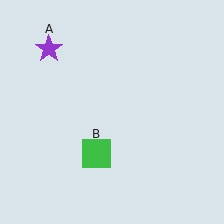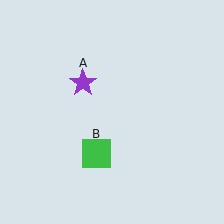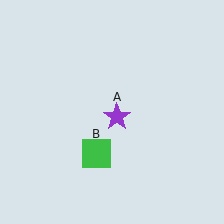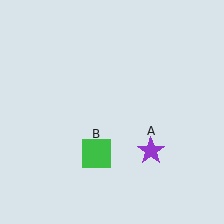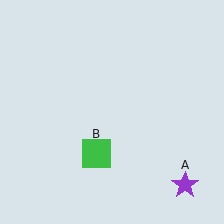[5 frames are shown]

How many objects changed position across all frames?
1 object changed position: purple star (object A).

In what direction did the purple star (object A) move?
The purple star (object A) moved down and to the right.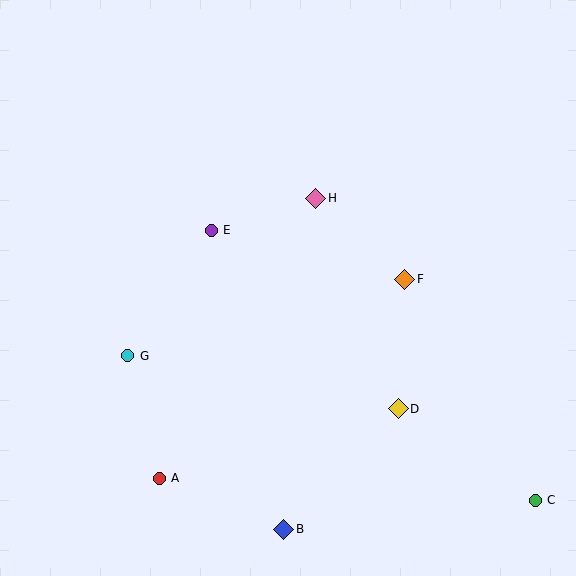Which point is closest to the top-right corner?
Point H is closest to the top-right corner.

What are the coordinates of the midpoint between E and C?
The midpoint between E and C is at (373, 365).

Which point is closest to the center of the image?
Point H at (316, 198) is closest to the center.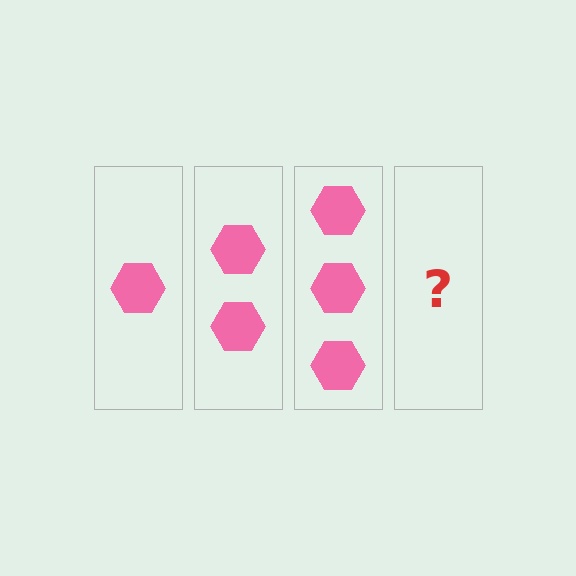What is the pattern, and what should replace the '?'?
The pattern is that each step adds one more hexagon. The '?' should be 4 hexagons.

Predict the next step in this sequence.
The next step is 4 hexagons.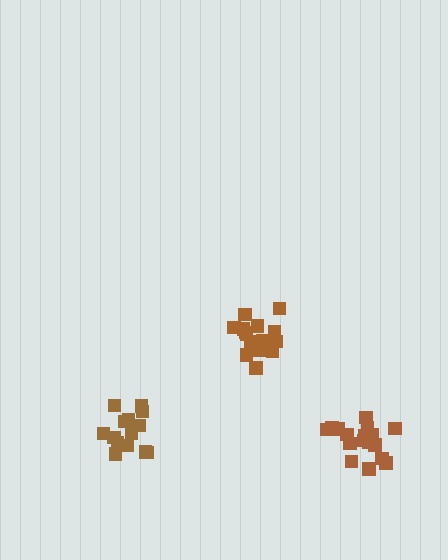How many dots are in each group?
Group 1: 17 dots, Group 2: 17 dots, Group 3: 14 dots (48 total).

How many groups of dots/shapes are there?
There are 3 groups.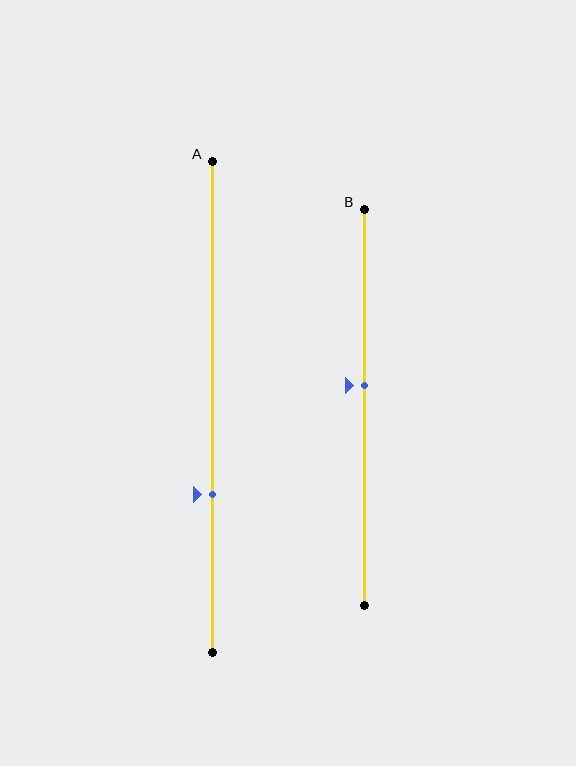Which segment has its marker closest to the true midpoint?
Segment B has its marker closest to the true midpoint.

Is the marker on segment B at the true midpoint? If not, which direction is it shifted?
No, the marker on segment B is shifted upward by about 6% of the segment length.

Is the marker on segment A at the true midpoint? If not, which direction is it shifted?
No, the marker on segment A is shifted downward by about 18% of the segment length.